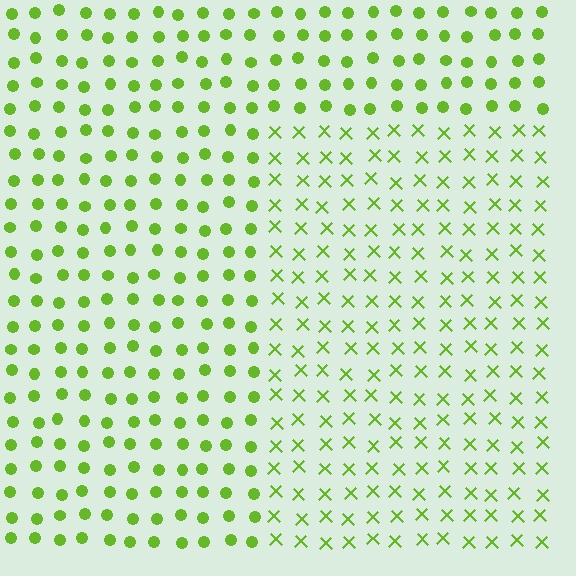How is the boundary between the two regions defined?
The boundary is defined by a change in element shape: X marks inside vs. circles outside. All elements share the same color and spacing.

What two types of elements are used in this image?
The image uses X marks inside the rectangle region and circles outside it.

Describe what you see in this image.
The image is filled with small lime elements arranged in a uniform grid. A rectangle-shaped region contains X marks, while the surrounding area contains circles. The boundary is defined purely by the change in element shape.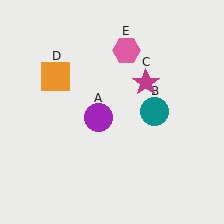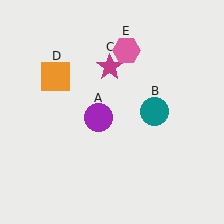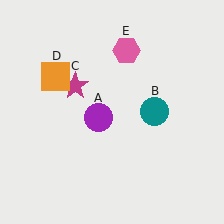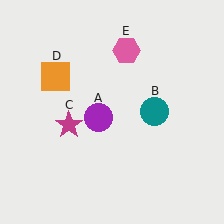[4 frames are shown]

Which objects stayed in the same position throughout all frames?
Purple circle (object A) and teal circle (object B) and orange square (object D) and pink hexagon (object E) remained stationary.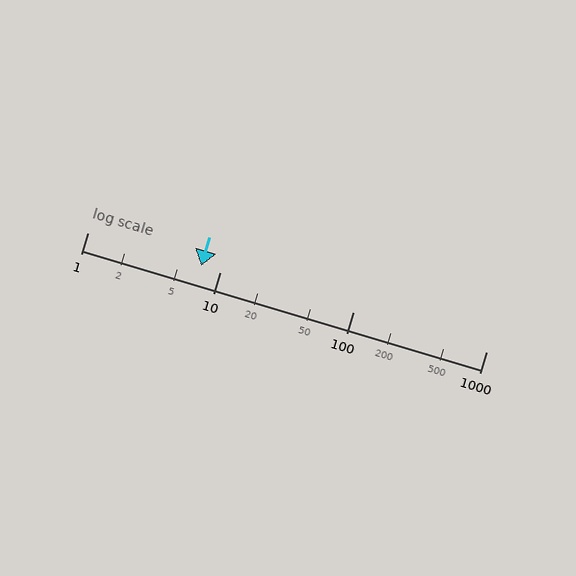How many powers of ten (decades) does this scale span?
The scale spans 3 decades, from 1 to 1000.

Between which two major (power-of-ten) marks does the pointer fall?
The pointer is between 1 and 10.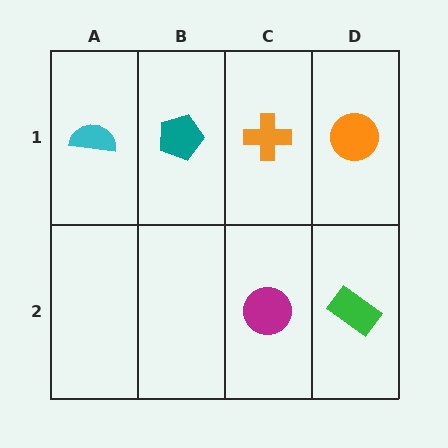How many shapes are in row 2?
2 shapes.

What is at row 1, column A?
A cyan semicircle.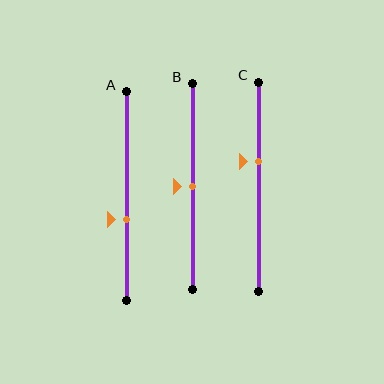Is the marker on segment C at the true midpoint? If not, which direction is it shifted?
No, the marker on segment C is shifted upward by about 12% of the segment length.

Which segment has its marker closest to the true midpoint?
Segment B has its marker closest to the true midpoint.